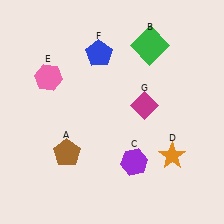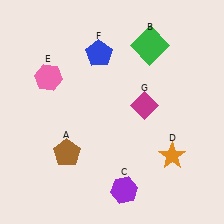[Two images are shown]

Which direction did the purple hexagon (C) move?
The purple hexagon (C) moved down.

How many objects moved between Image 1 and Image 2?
1 object moved between the two images.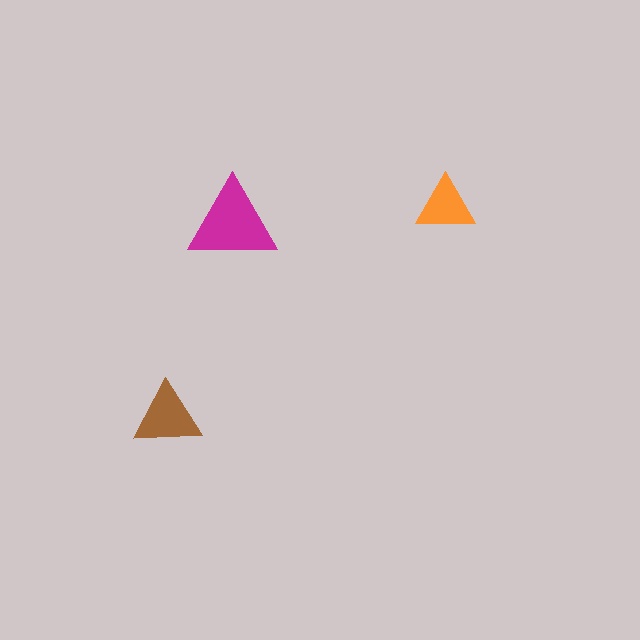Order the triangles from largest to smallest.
the magenta one, the brown one, the orange one.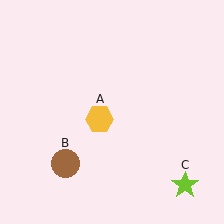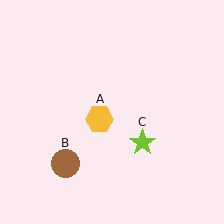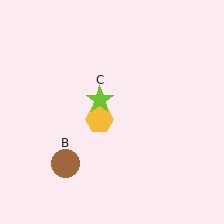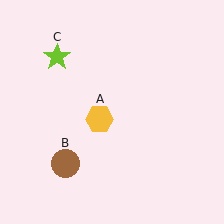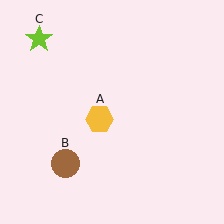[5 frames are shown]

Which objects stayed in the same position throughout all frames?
Yellow hexagon (object A) and brown circle (object B) remained stationary.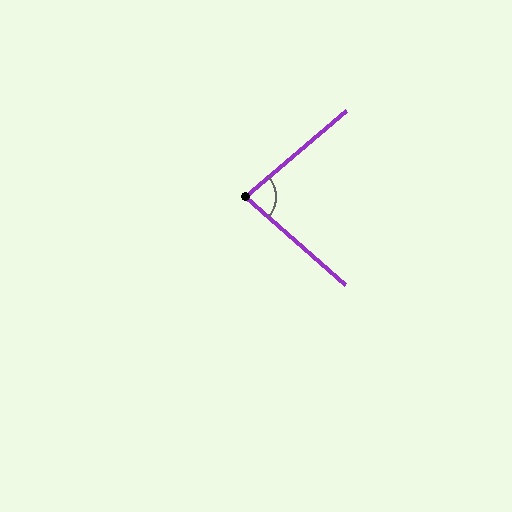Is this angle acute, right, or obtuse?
It is acute.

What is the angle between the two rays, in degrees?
Approximately 82 degrees.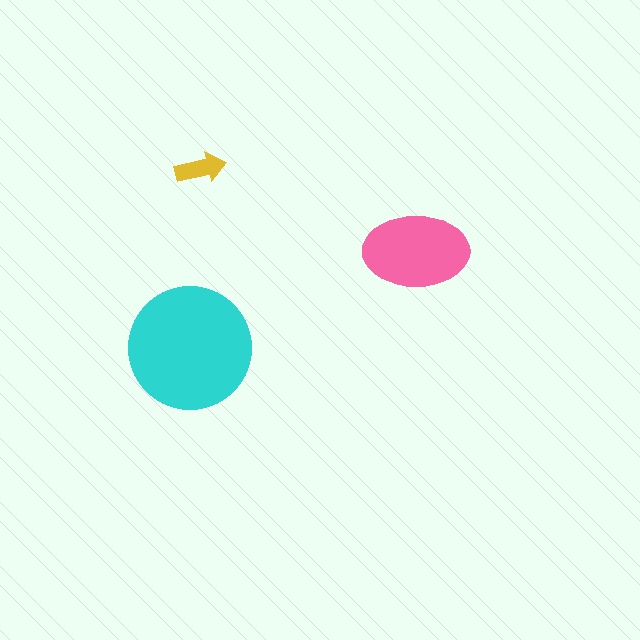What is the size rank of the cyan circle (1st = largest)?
1st.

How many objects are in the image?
There are 3 objects in the image.